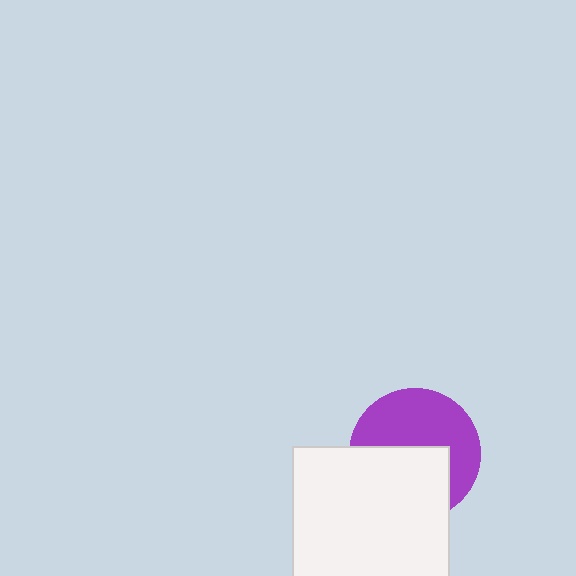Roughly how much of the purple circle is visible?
About half of it is visible (roughly 53%).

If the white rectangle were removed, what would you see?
You would see the complete purple circle.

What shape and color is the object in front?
The object in front is a white rectangle.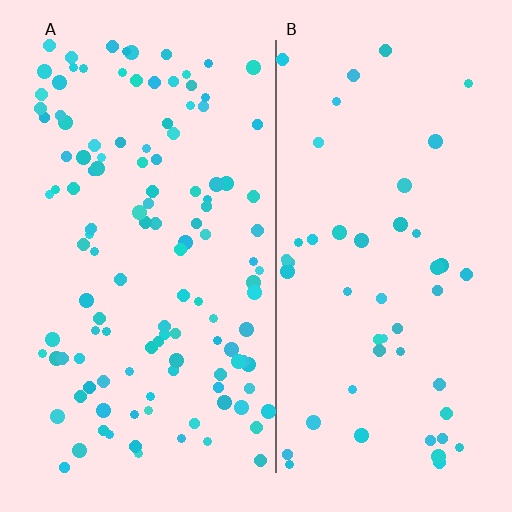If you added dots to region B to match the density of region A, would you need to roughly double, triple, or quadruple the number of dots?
Approximately double.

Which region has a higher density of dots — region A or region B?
A (the left).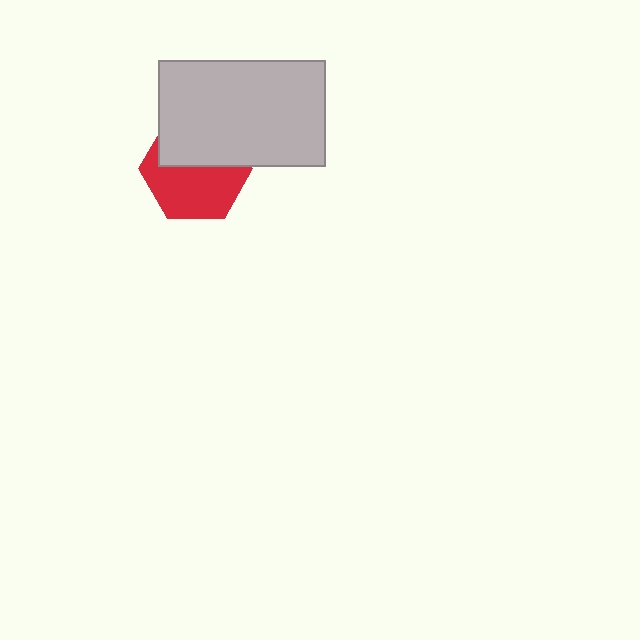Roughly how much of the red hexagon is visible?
About half of it is visible (roughly 56%).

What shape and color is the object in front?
The object in front is a light gray rectangle.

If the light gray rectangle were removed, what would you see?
You would see the complete red hexagon.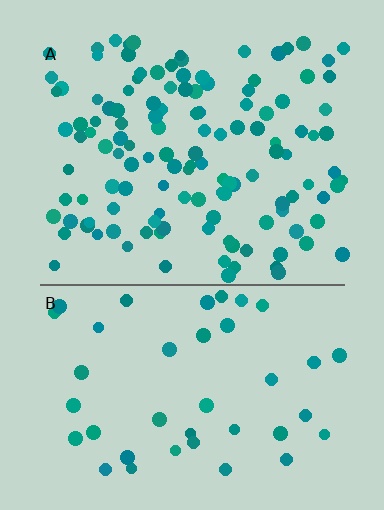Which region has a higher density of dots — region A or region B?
A (the top).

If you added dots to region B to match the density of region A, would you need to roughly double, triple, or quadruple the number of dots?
Approximately triple.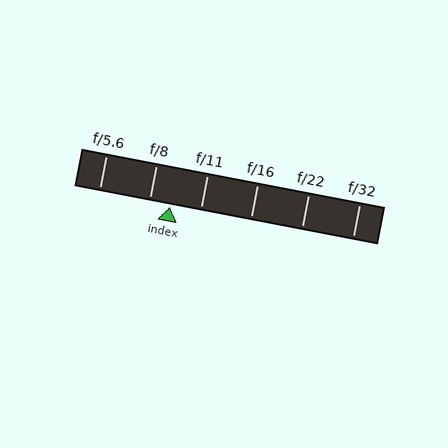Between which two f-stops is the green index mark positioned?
The index mark is between f/8 and f/11.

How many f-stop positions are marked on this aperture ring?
There are 6 f-stop positions marked.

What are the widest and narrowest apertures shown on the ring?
The widest aperture shown is f/5.6 and the narrowest is f/32.